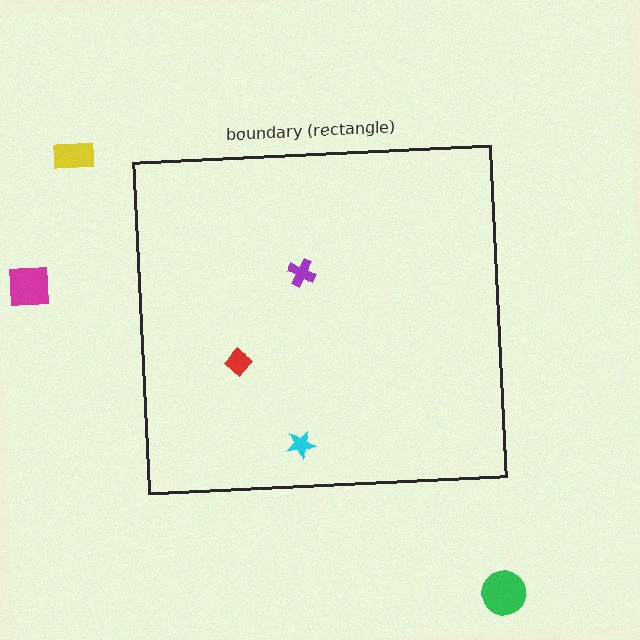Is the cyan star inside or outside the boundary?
Inside.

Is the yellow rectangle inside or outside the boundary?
Outside.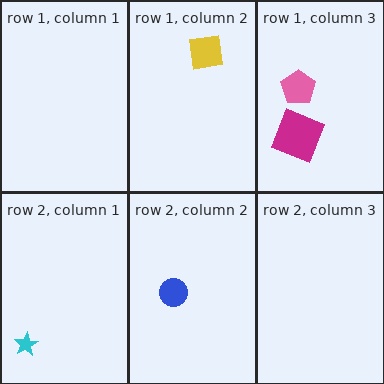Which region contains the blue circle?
The row 2, column 2 region.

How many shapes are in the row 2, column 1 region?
1.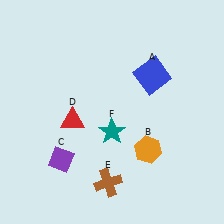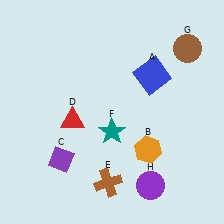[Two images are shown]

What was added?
A brown circle (G), a purple circle (H) were added in Image 2.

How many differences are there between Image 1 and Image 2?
There are 2 differences between the two images.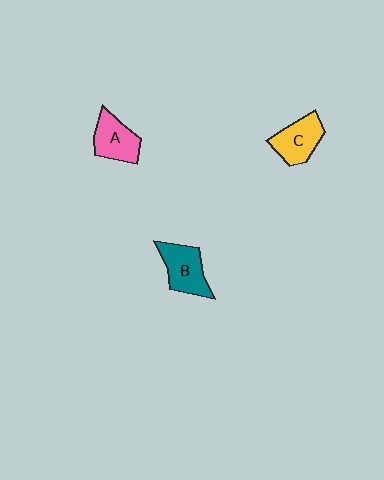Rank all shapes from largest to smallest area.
From largest to smallest: B (teal), C (yellow), A (pink).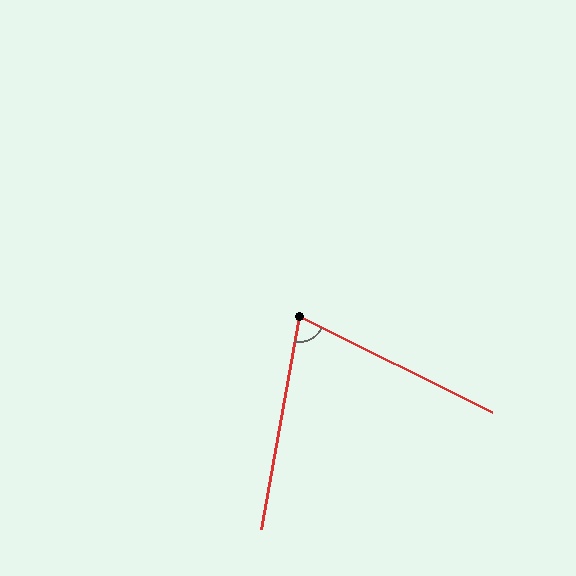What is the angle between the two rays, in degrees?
Approximately 74 degrees.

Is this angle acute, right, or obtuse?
It is acute.